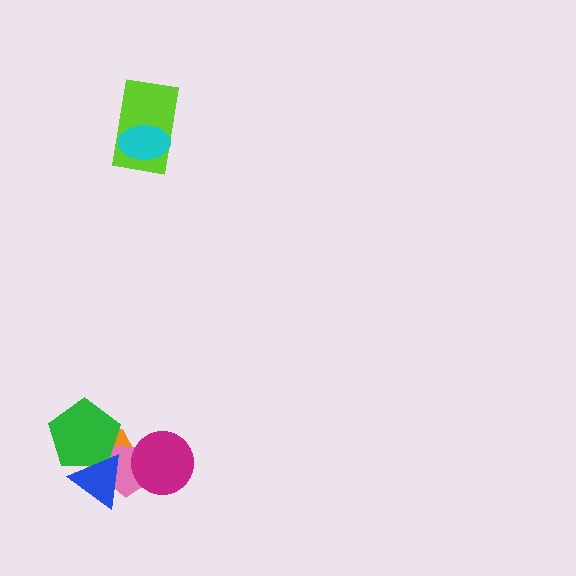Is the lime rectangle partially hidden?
Yes, it is partially covered by another shape.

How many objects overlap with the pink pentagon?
4 objects overlap with the pink pentagon.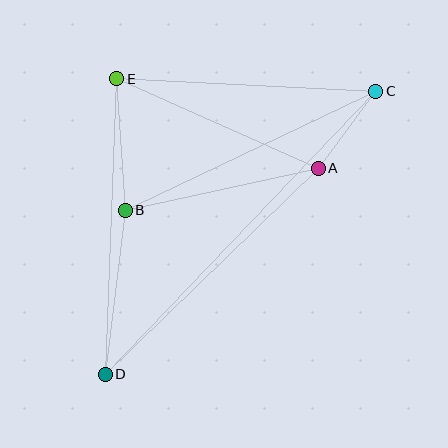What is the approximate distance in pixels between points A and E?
The distance between A and E is approximately 220 pixels.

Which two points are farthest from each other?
Points C and D are farthest from each other.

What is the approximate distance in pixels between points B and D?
The distance between B and D is approximately 165 pixels.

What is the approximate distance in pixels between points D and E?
The distance between D and E is approximately 295 pixels.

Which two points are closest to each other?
Points A and C are closest to each other.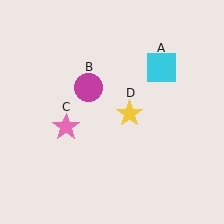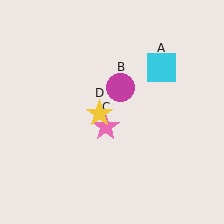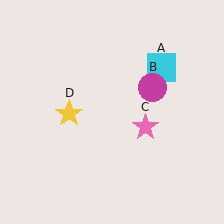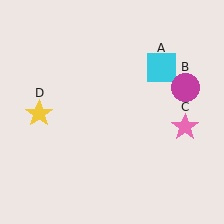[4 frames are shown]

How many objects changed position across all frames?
3 objects changed position: magenta circle (object B), pink star (object C), yellow star (object D).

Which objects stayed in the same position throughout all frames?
Cyan square (object A) remained stationary.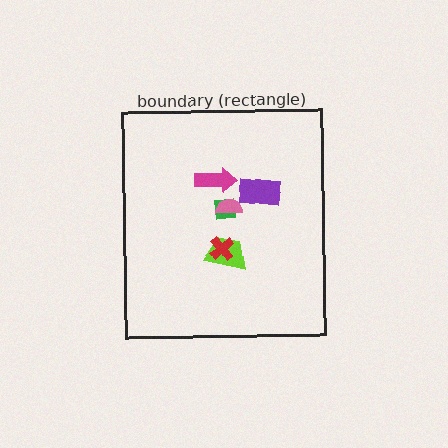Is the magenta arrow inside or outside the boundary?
Inside.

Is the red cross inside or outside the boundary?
Inside.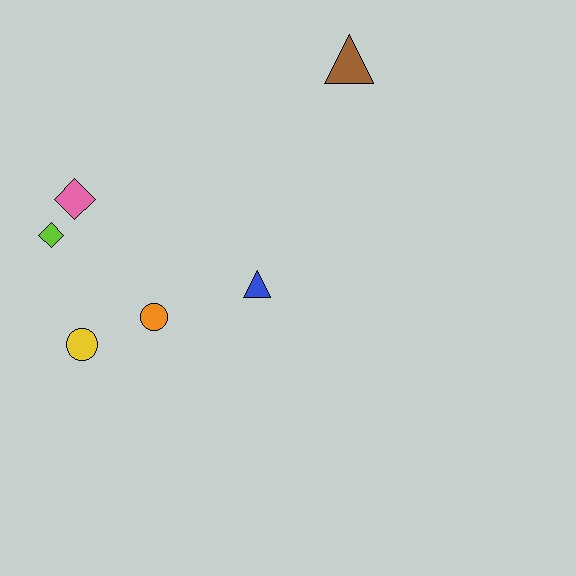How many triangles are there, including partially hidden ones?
There are 2 triangles.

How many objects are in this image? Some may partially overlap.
There are 6 objects.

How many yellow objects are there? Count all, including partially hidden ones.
There is 1 yellow object.